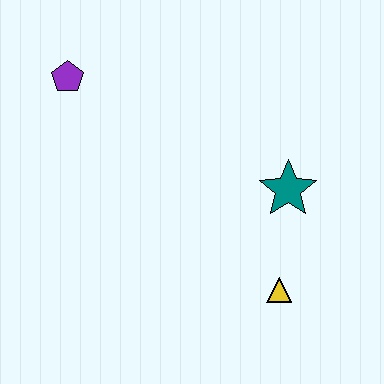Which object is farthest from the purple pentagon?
The yellow triangle is farthest from the purple pentagon.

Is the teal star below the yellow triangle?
No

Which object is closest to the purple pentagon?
The teal star is closest to the purple pentagon.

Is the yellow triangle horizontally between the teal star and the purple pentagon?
Yes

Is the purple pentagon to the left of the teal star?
Yes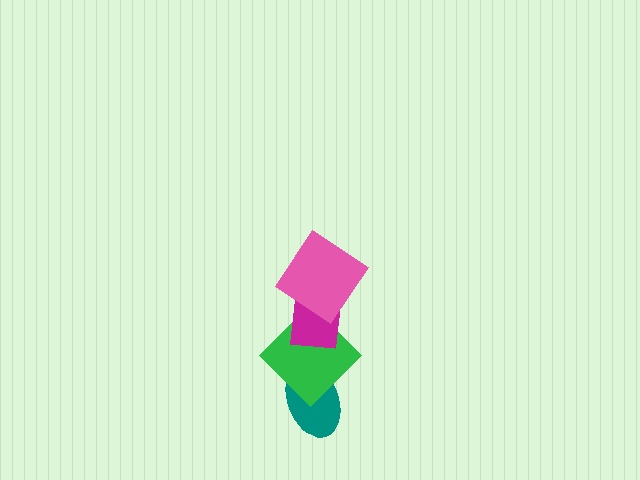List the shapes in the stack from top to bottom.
From top to bottom: the pink diamond, the magenta square, the green diamond, the teal ellipse.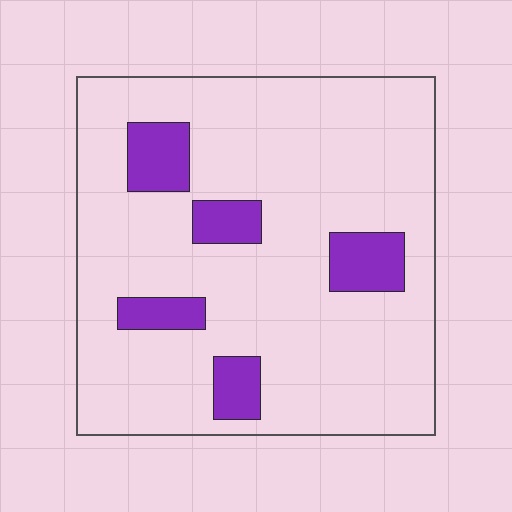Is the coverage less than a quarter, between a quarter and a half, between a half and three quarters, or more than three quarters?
Less than a quarter.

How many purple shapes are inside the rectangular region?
5.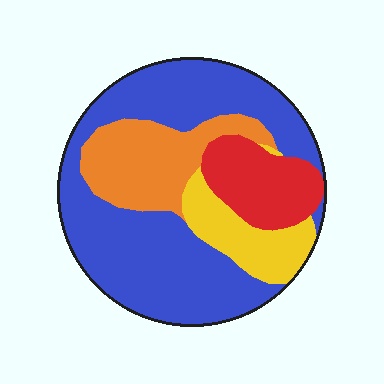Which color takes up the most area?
Blue, at roughly 55%.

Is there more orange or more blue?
Blue.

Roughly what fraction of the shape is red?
Red covers around 15% of the shape.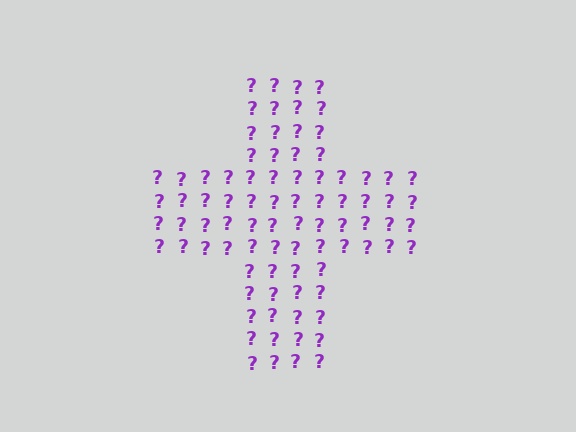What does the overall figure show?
The overall figure shows a cross.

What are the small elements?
The small elements are question marks.